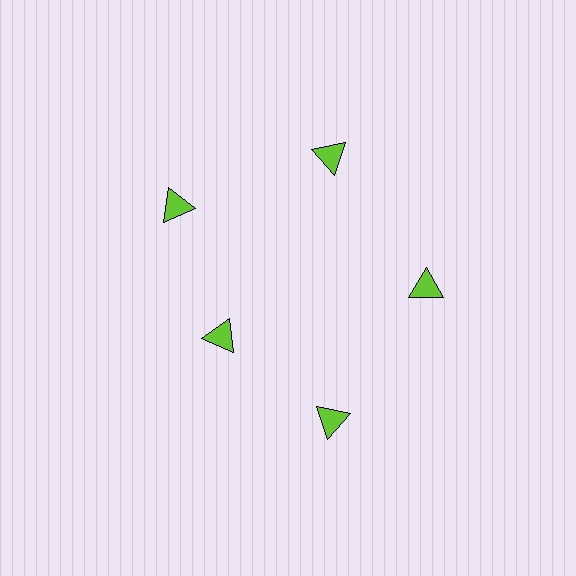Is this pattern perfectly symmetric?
No. The 5 lime triangles are arranged in a ring, but one element near the 8 o'clock position is pulled inward toward the center, breaking the 5-fold rotational symmetry.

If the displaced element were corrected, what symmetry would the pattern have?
It would have 5-fold rotational symmetry — the pattern would map onto itself every 72 degrees.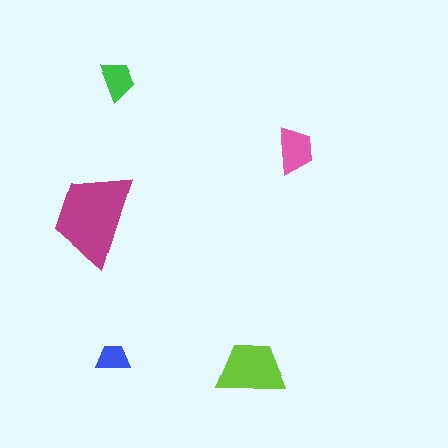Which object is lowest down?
The lime trapezoid is bottommost.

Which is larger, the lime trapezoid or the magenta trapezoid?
The magenta one.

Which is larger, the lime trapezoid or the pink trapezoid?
The lime one.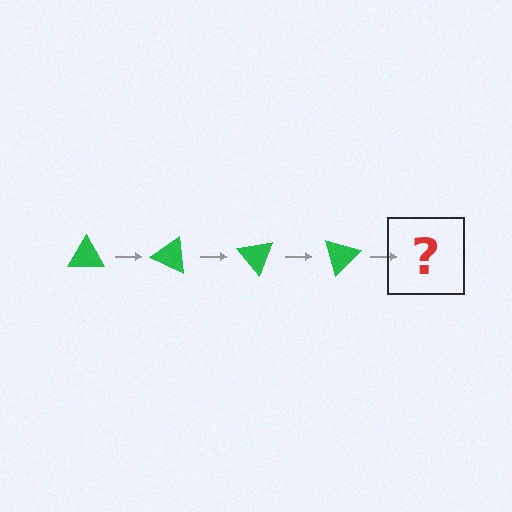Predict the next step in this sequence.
The next step is a green triangle rotated 100 degrees.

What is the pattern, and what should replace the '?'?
The pattern is that the triangle rotates 25 degrees each step. The '?' should be a green triangle rotated 100 degrees.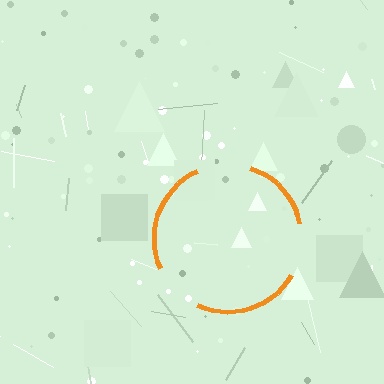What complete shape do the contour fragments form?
The contour fragments form a circle.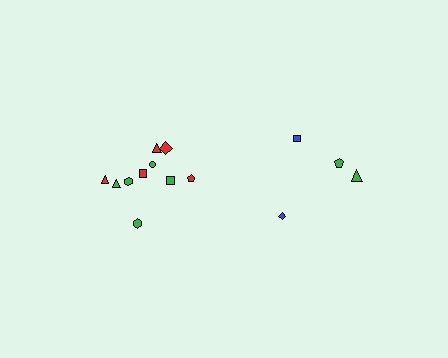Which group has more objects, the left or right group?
The left group.